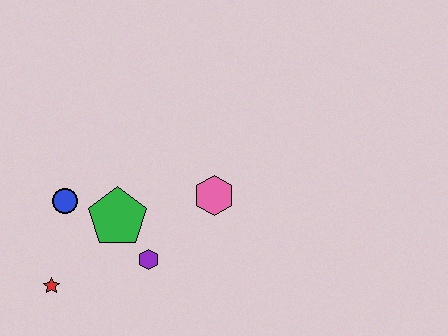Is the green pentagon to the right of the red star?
Yes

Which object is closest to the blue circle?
The green pentagon is closest to the blue circle.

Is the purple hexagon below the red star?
No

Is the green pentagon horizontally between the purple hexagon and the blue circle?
Yes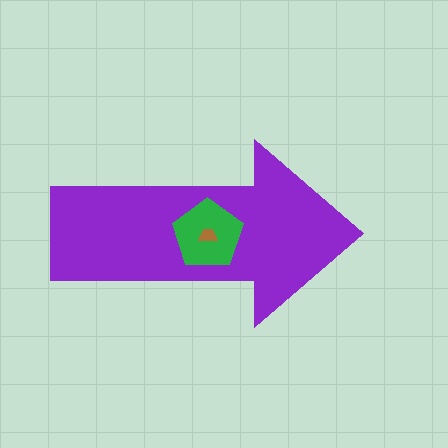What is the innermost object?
The brown trapezoid.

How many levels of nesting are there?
3.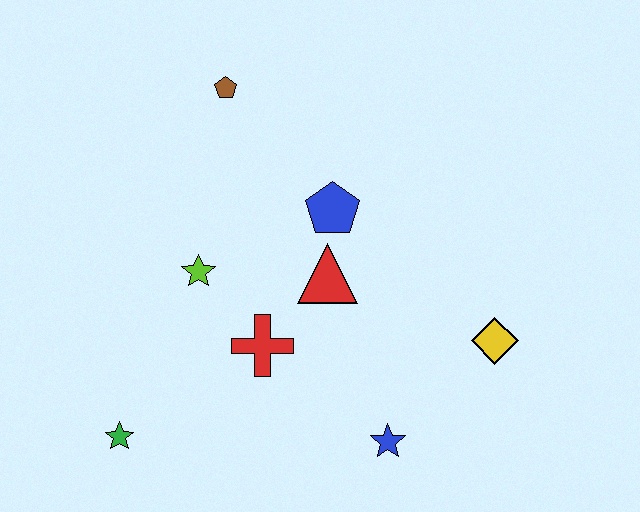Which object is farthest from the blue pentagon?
The green star is farthest from the blue pentagon.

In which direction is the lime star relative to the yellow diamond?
The lime star is to the left of the yellow diamond.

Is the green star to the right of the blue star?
No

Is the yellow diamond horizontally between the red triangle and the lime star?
No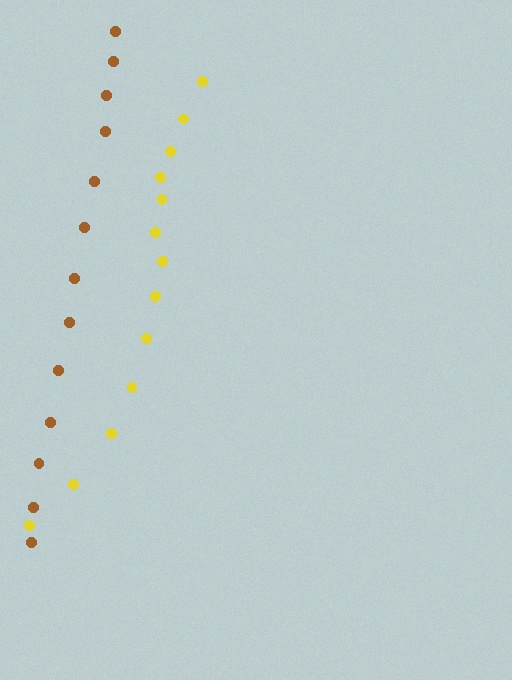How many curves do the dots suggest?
There are 2 distinct paths.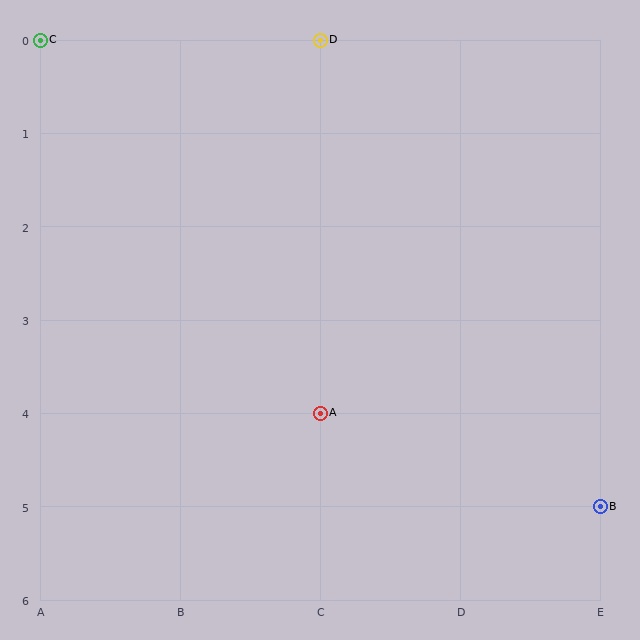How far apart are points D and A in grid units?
Points D and A are 4 rows apart.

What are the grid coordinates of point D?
Point D is at grid coordinates (C, 0).